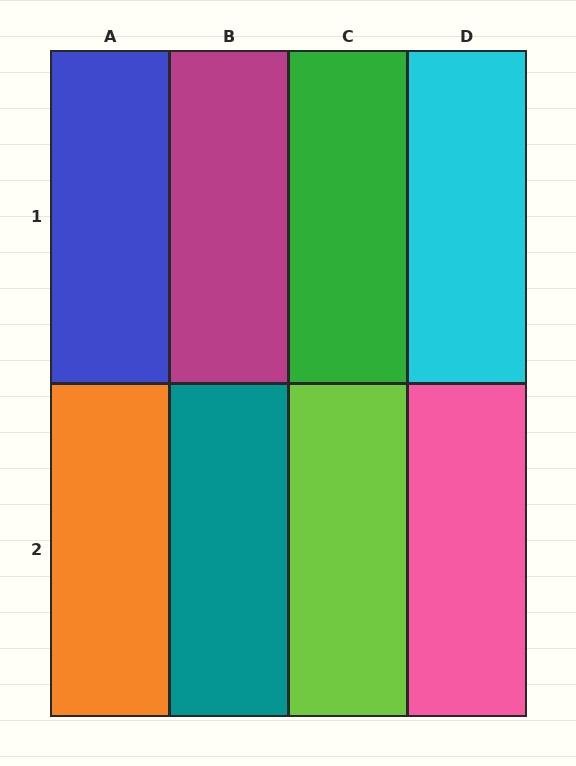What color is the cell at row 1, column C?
Green.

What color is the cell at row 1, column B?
Magenta.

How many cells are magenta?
1 cell is magenta.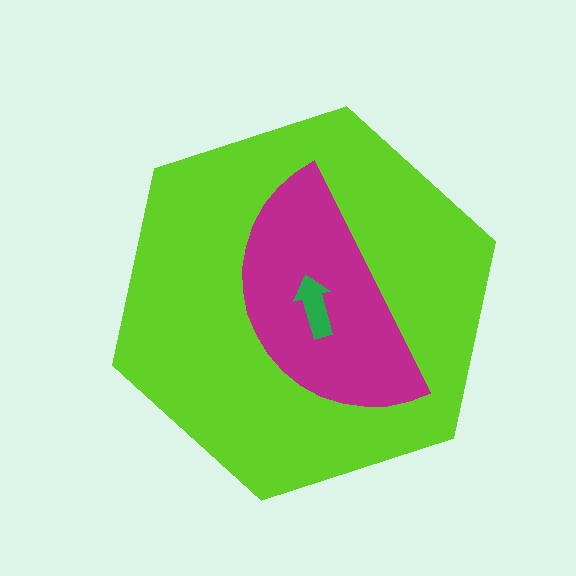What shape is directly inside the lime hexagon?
The magenta semicircle.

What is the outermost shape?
The lime hexagon.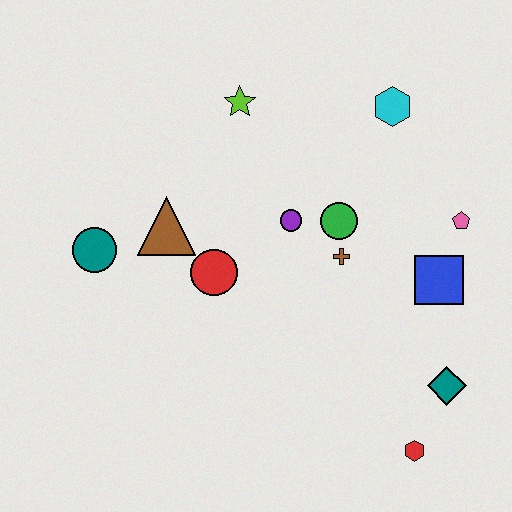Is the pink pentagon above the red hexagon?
Yes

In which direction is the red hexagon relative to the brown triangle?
The red hexagon is to the right of the brown triangle.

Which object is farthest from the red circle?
The red hexagon is farthest from the red circle.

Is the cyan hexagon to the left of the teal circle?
No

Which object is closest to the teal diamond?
The red hexagon is closest to the teal diamond.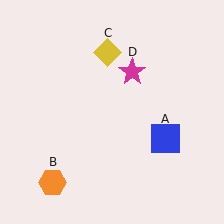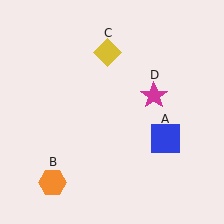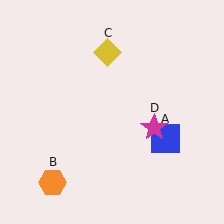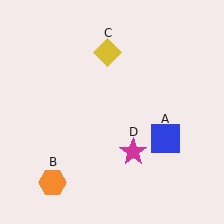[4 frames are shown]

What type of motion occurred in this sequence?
The magenta star (object D) rotated clockwise around the center of the scene.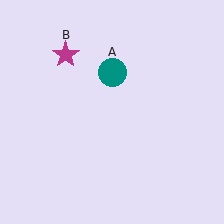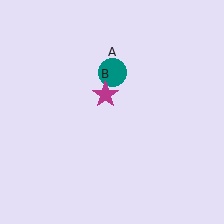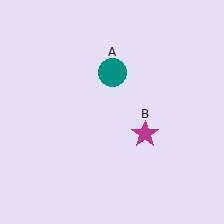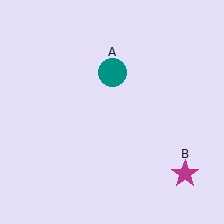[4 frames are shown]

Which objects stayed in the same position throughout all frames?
Teal circle (object A) remained stationary.